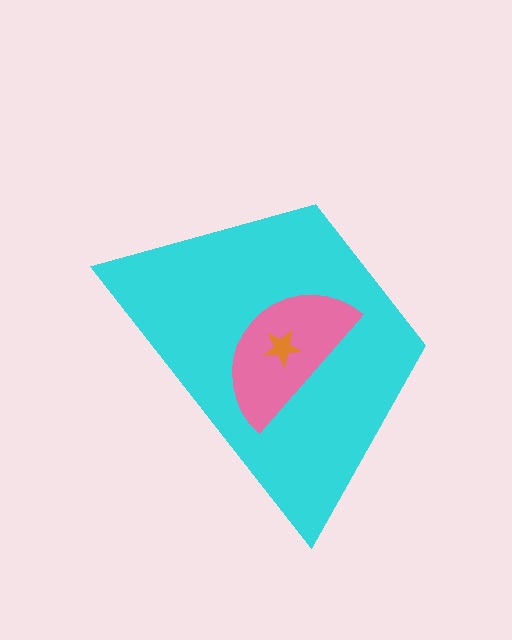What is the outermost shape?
The cyan trapezoid.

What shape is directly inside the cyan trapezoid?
The pink semicircle.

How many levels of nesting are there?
3.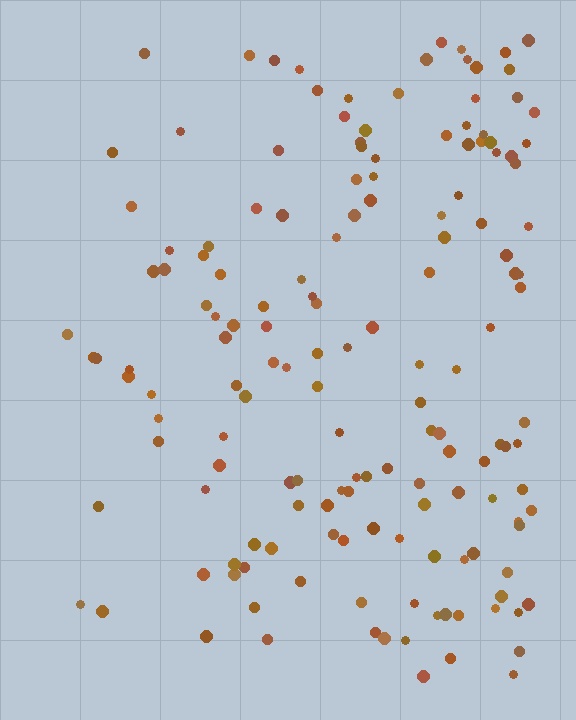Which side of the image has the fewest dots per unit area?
The left.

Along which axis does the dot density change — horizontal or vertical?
Horizontal.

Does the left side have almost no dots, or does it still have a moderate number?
Still a moderate number, just noticeably fewer than the right.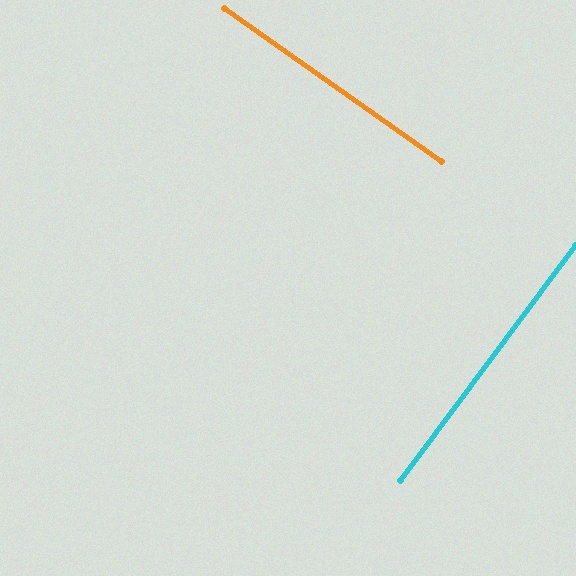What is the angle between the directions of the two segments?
Approximately 89 degrees.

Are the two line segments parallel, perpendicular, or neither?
Perpendicular — they meet at approximately 89°.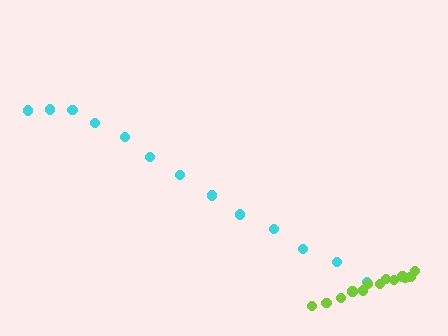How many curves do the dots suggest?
There are 2 distinct paths.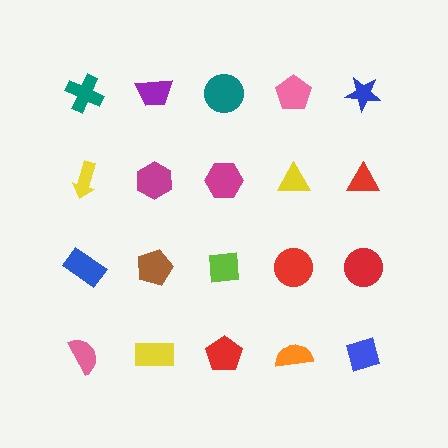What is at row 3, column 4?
A red circle.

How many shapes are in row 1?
5 shapes.